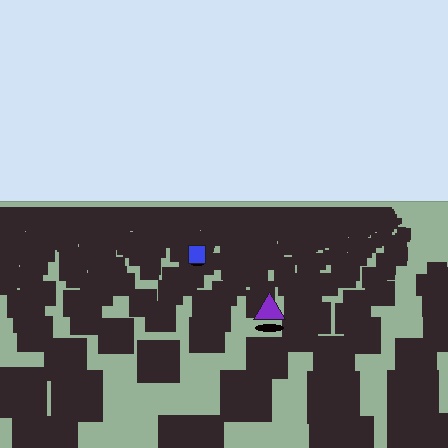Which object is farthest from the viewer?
The blue square is farthest from the viewer. It appears smaller and the ground texture around it is denser.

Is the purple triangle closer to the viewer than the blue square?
Yes. The purple triangle is closer — you can tell from the texture gradient: the ground texture is coarser near it.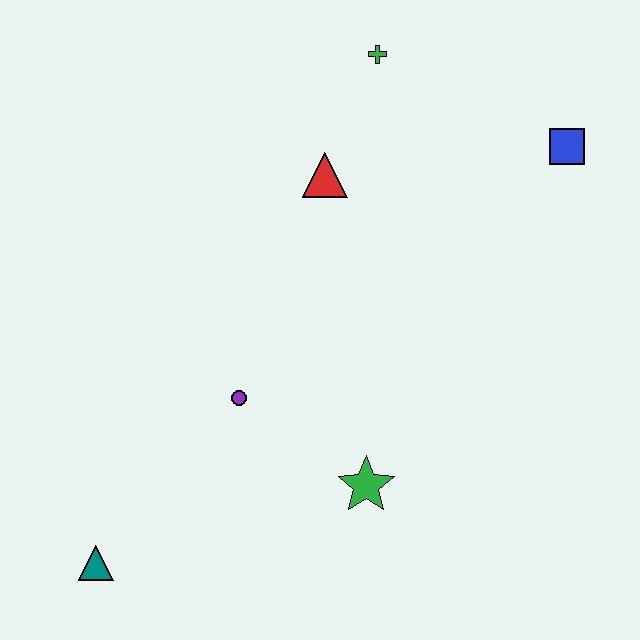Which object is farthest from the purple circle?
The blue square is farthest from the purple circle.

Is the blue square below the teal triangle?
No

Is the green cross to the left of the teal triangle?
No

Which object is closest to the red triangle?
The green cross is closest to the red triangle.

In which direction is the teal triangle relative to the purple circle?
The teal triangle is below the purple circle.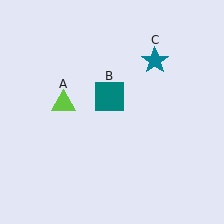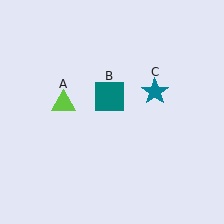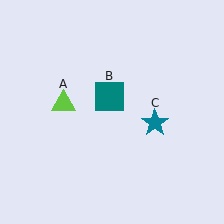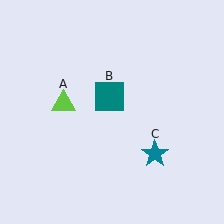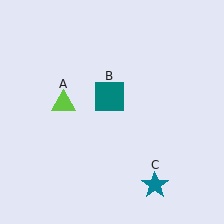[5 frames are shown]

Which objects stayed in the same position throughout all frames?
Lime triangle (object A) and teal square (object B) remained stationary.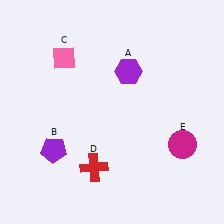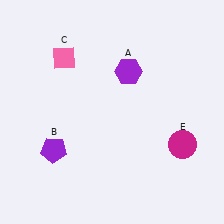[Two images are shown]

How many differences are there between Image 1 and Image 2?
There is 1 difference between the two images.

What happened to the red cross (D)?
The red cross (D) was removed in Image 2. It was in the bottom-left area of Image 1.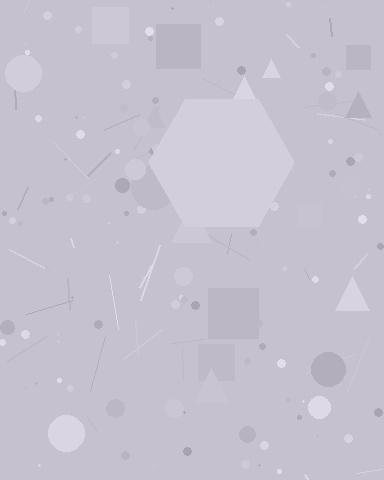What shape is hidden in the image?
A hexagon is hidden in the image.